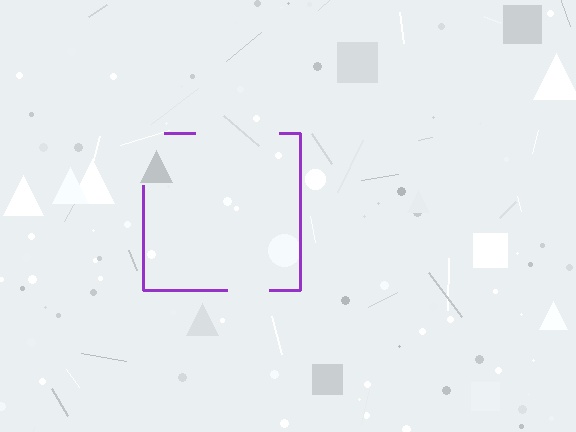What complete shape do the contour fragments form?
The contour fragments form a square.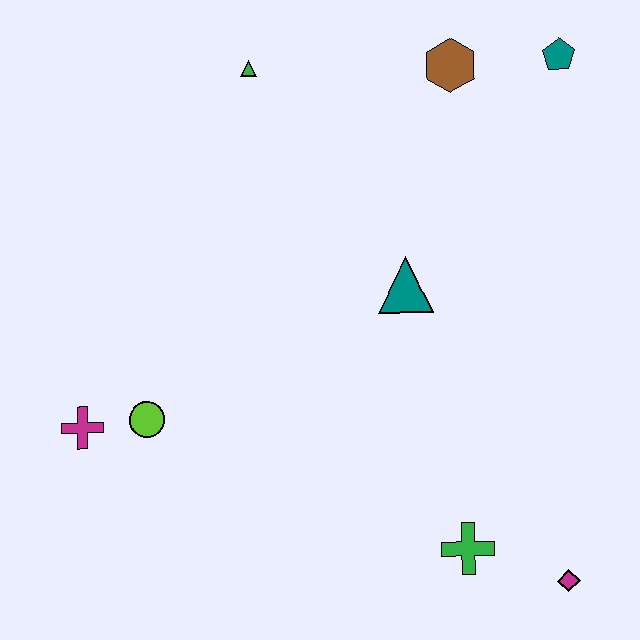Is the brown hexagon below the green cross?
No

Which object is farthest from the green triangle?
The magenta diamond is farthest from the green triangle.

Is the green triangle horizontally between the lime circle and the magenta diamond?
Yes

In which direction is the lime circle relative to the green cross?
The lime circle is to the left of the green cross.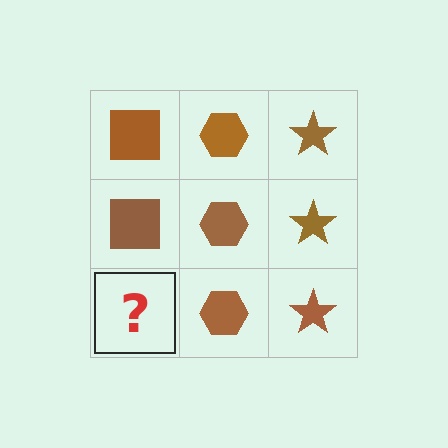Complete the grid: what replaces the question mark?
The question mark should be replaced with a brown square.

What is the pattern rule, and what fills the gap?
The rule is that each column has a consistent shape. The gap should be filled with a brown square.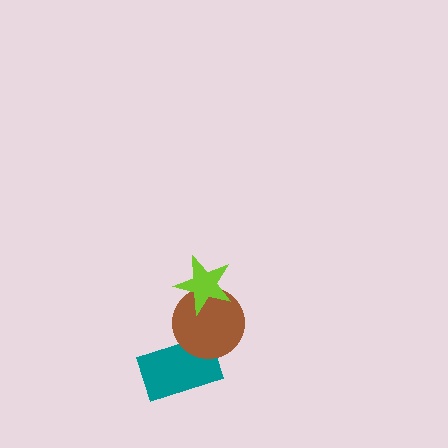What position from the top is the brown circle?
The brown circle is 2nd from the top.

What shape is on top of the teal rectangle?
The brown circle is on top of the teal rectangle.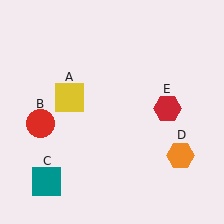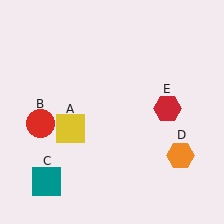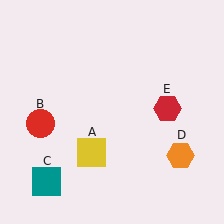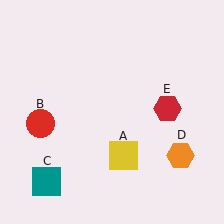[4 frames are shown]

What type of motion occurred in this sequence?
The yellow square (object A) rotated counterclockwise around the center of the scene.